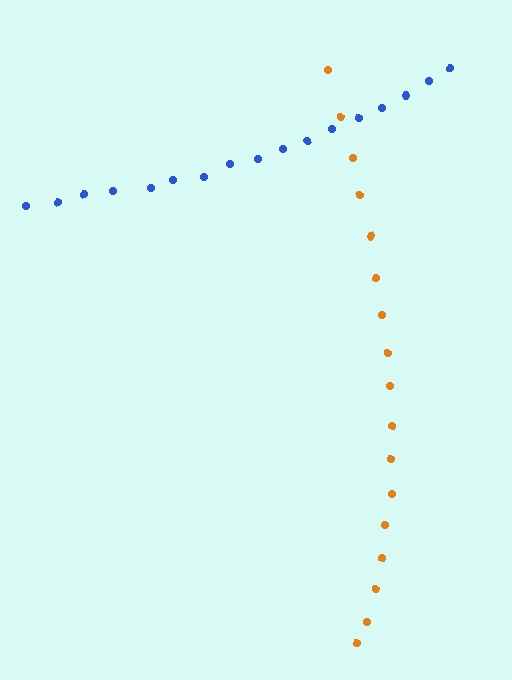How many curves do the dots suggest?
There are 2 distinct paths.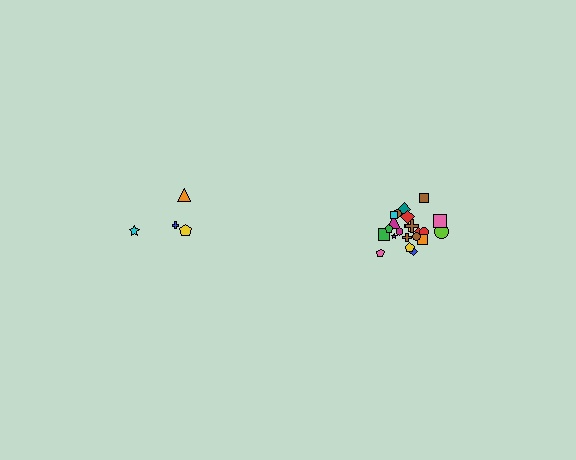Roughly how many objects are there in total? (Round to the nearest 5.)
Roughly 25 objects in total.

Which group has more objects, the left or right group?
The right group.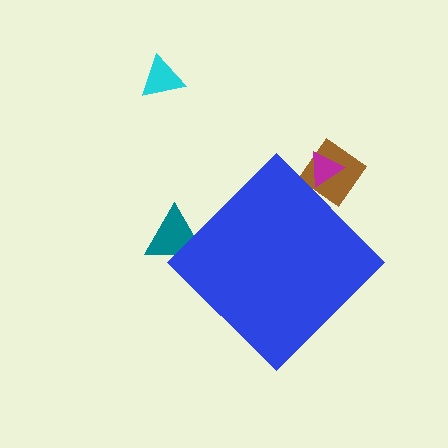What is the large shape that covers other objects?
A blue diamond.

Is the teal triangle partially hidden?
Yes, the teal triangle is partially hidden behind the blue diamond.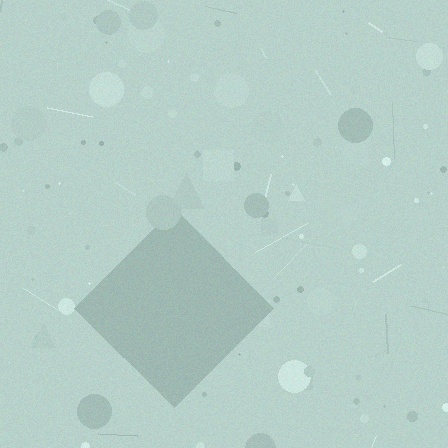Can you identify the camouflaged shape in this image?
The camouflaged shape is a diamond.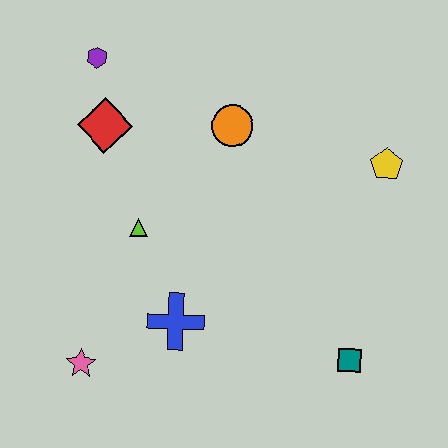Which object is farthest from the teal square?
The purple hexagon is farthest from the teal square.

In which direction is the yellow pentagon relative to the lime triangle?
The yellow pentagon is to the right of the lime triangle.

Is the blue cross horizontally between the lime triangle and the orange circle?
Yes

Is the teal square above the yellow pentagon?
No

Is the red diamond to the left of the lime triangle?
Yes